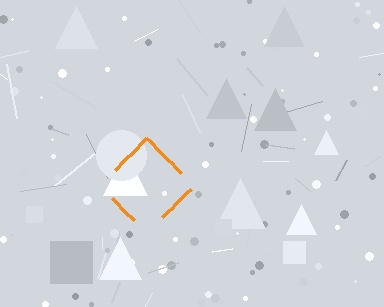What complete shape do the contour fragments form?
The contour fragments form a diamond.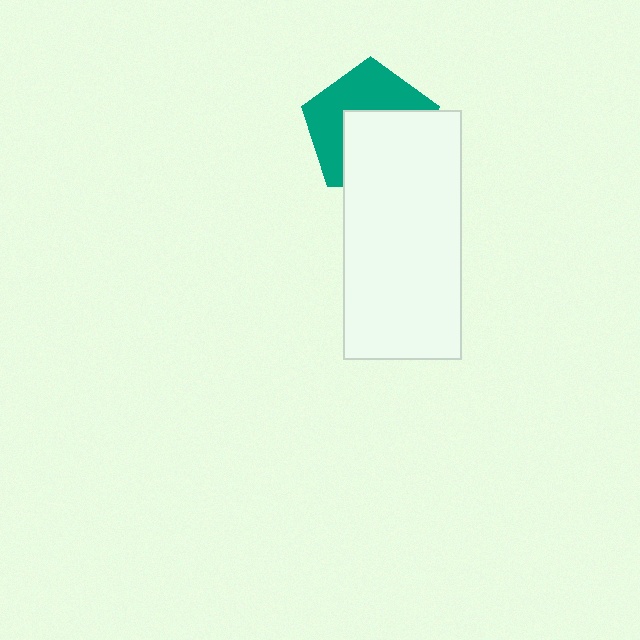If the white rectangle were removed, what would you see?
You would see the complete teal pentagon.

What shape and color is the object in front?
The object in front is a white rectangle.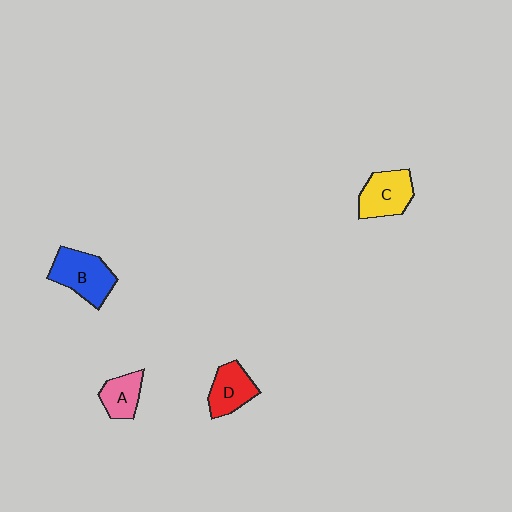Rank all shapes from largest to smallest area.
From largest to smallest: B (blue), C (yellow), D (red), A (pink).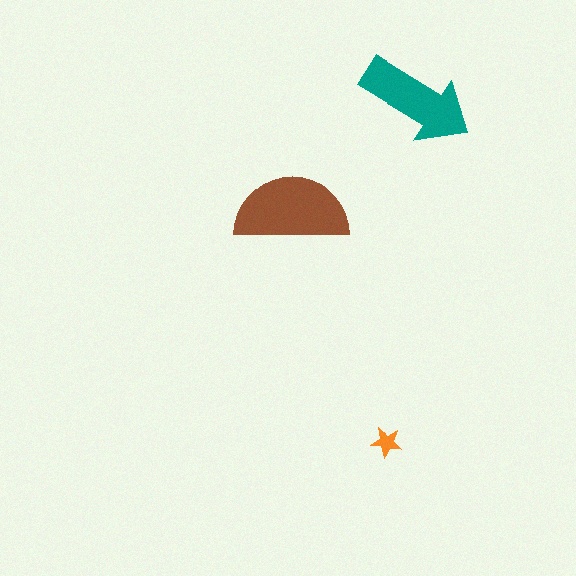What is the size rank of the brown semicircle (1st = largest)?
1st.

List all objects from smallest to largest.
The orange star, the teal arrow, the brown semicircle.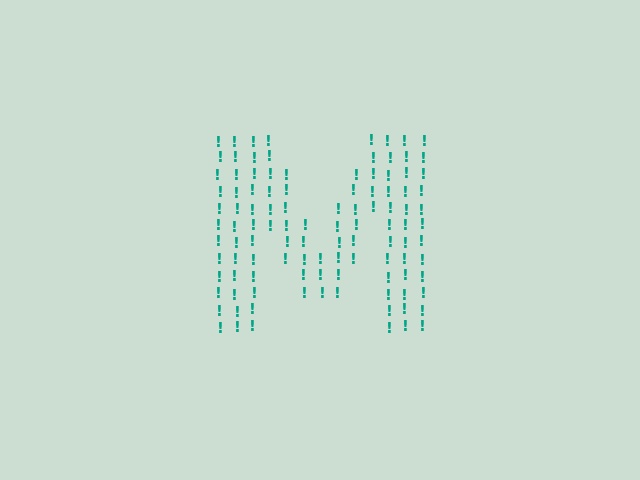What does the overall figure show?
The overall figure shows the letter M.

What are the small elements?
The small elements are exclamation marks.